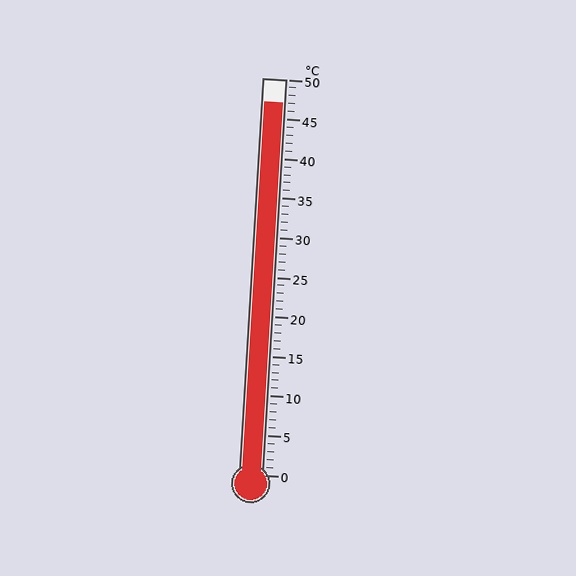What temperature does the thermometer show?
The thermometer shows approximately 47°C.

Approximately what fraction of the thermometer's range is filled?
The thermometer is filled to approximately 95% of its range.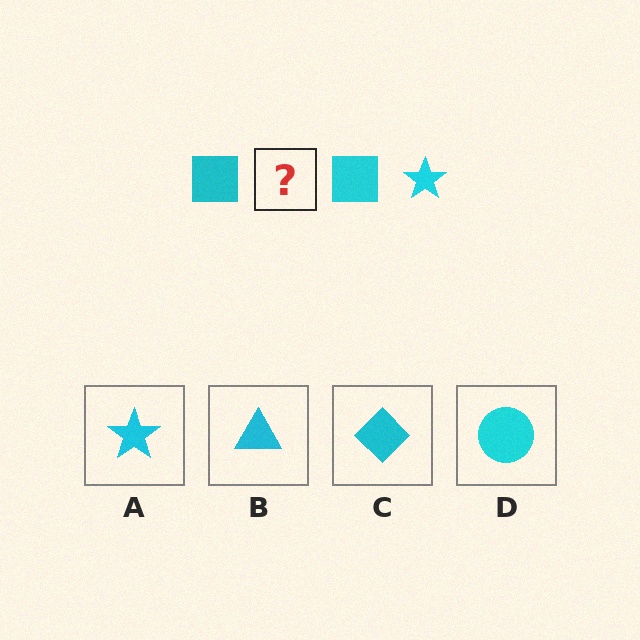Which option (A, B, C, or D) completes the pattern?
A.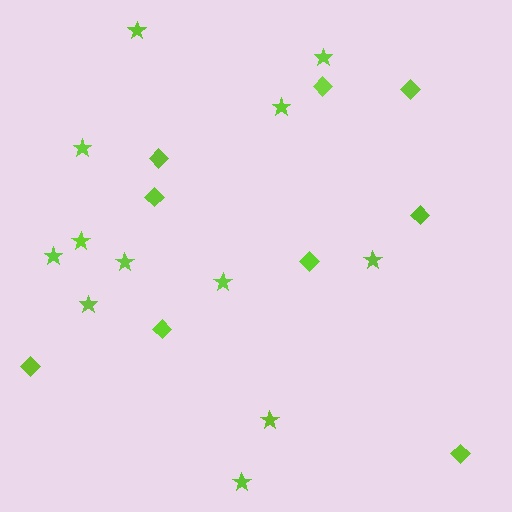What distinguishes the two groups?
There are 2 groups: one group of stars (12) and one group of diamonds (9).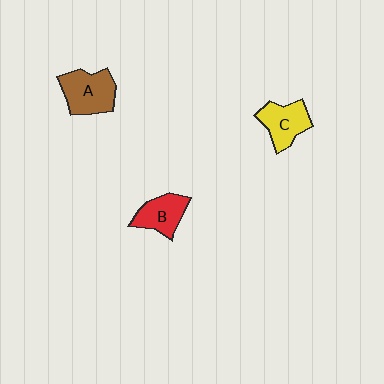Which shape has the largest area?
Shape A (brown).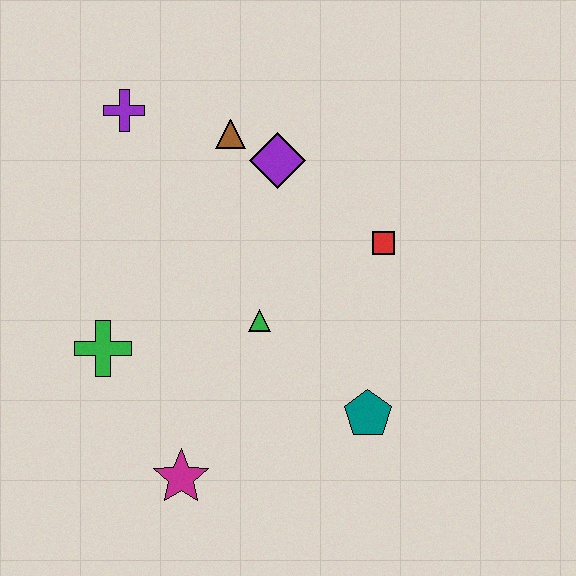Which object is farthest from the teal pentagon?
The purple cross is farthest from the teal pentagon.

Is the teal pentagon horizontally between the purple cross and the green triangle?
No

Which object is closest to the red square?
The purple diamond is closest to the red square.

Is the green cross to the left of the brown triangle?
Yes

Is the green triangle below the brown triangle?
Yes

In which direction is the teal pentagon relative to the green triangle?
The teal pentagon is to the right of the green triangle.